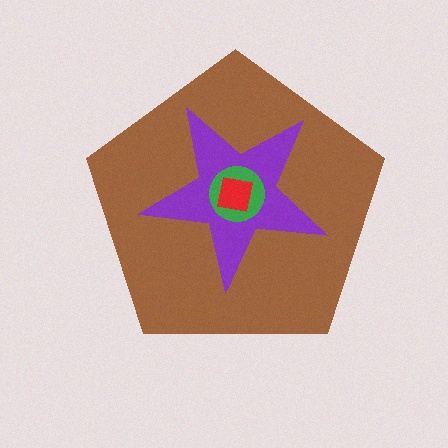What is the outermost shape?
The brown pentagon.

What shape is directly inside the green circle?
The red square.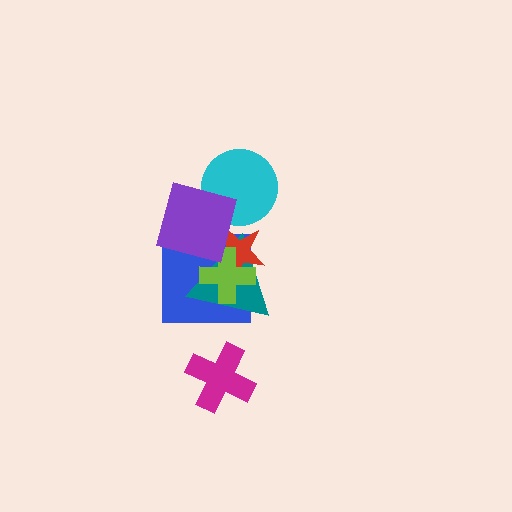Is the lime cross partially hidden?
Yes, it is partially covered by another shape.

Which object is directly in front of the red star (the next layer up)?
The lime cross is directly in front of the red star.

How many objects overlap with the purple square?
5 objects overlap with the purple square.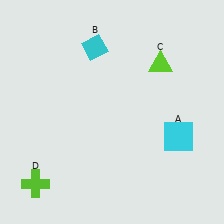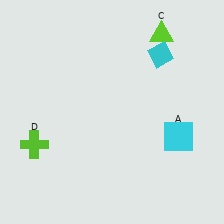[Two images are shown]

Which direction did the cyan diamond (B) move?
The cyan diamond (B) moved right.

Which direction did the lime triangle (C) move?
The lime triangle (C) moved up.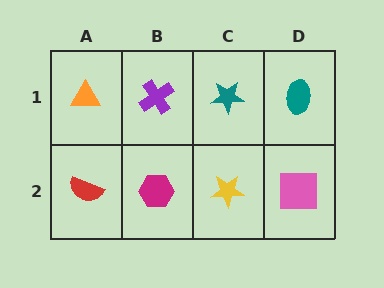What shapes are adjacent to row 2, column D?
A teal ellipse (row 1, column D), a yellow star (row 2, column C).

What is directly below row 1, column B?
A magenta hexagon.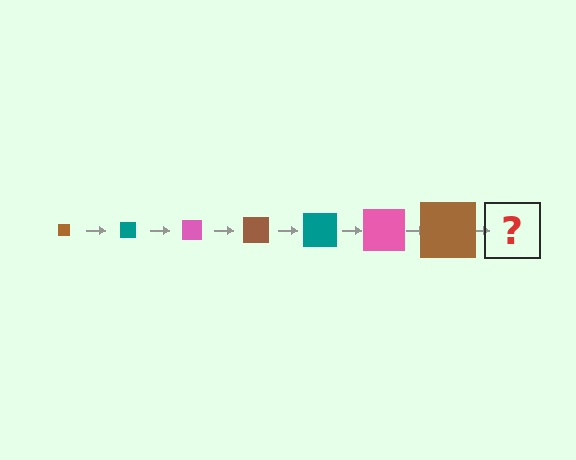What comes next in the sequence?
The next element should be a teal square, larger than the previous one.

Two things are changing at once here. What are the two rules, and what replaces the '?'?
The two rules are that the square grows larger each step and the color cycles through brown, teal, and pink. The '?' should be a teal square, larger than the previous one.